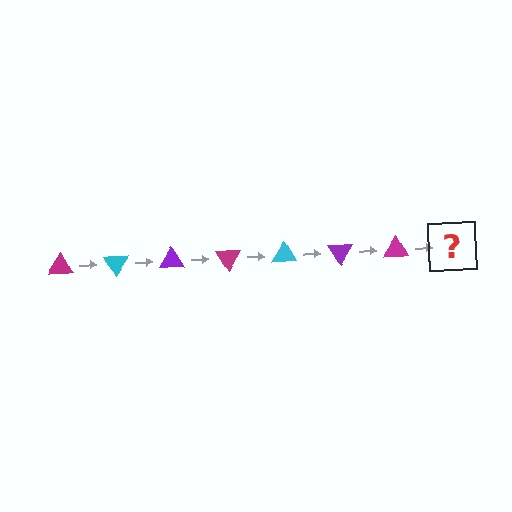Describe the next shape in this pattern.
It should be a cyan triangle, rotated 420 degrees from the start.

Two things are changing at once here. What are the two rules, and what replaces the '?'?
The two rules are that it rotates 60 degrees each step and the color cycles through magenta, cyan, and purple. The '?' should be a cyan triangle, rotated 420 degrees from the start.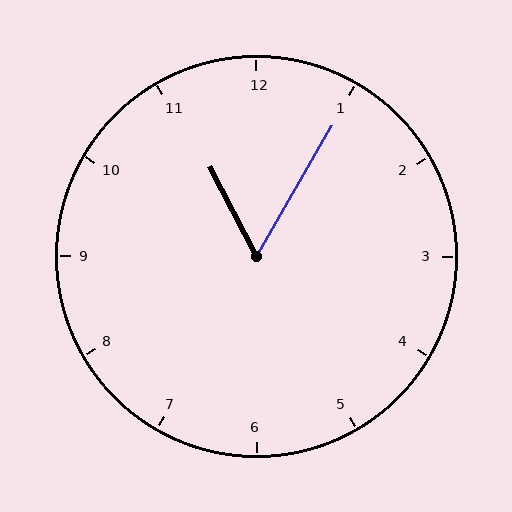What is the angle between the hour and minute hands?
Approximately 58 degrees.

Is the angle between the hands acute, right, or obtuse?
It is acute.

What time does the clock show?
11:05.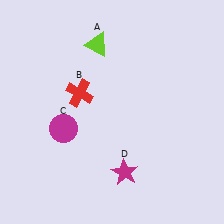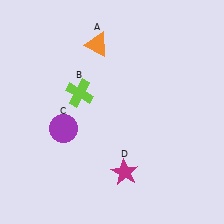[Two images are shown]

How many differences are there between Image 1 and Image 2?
There are 3 differences between the two images.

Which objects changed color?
A changed from lime to orange. B changed from red to lime. C changed from magenta to purple.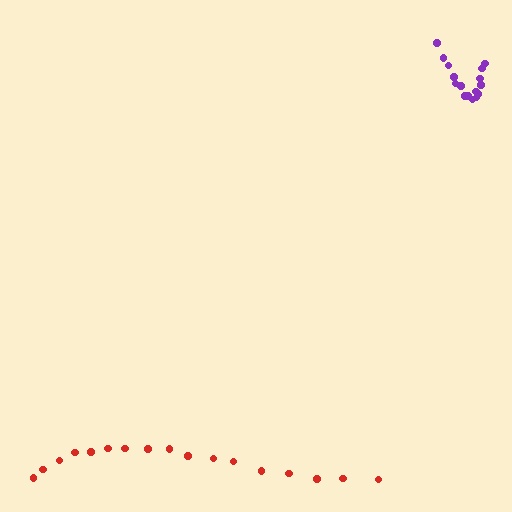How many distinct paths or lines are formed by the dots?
There are 2 distinct paths.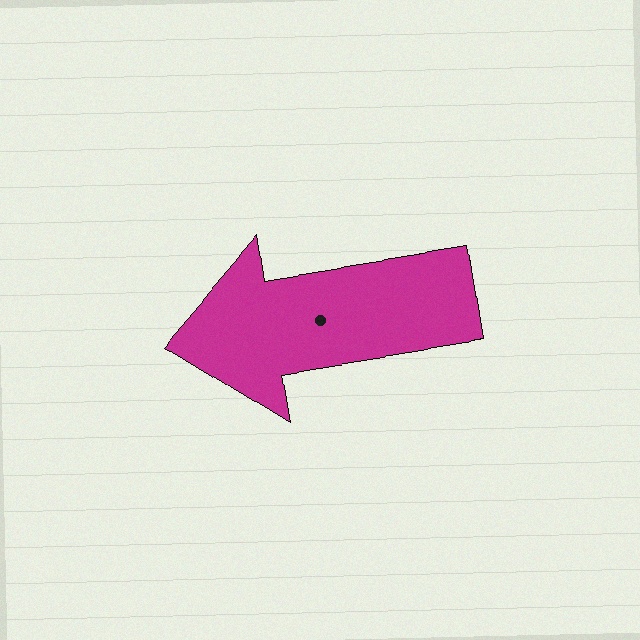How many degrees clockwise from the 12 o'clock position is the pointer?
Approximately 261 degrees.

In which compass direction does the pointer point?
West.